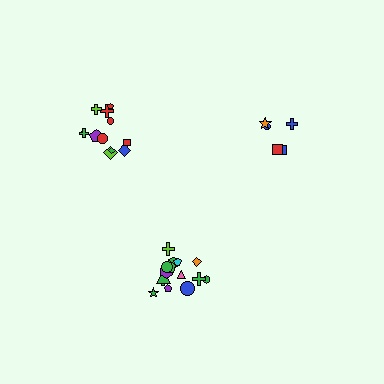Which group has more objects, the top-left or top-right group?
The top-left group.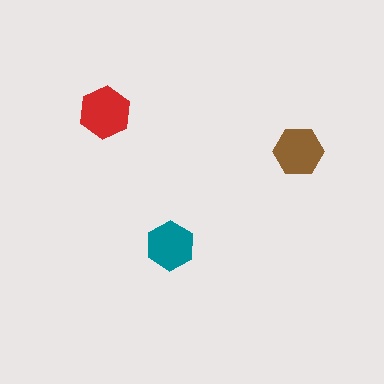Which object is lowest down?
The teal hexagon is bottommost.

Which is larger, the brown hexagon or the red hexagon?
The red one.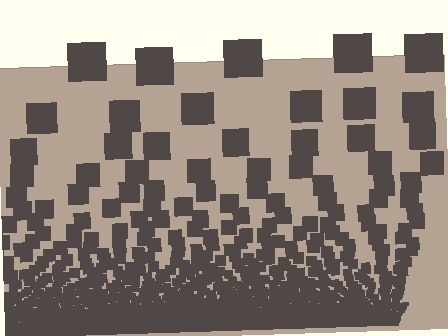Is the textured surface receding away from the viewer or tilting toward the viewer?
The surface appears to tilt toward the viewer. Texture elements get larger and sparser toward the top.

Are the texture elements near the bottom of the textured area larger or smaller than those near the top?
Smaller. The gradient is inverted — elements near the bottom are smaller and denser.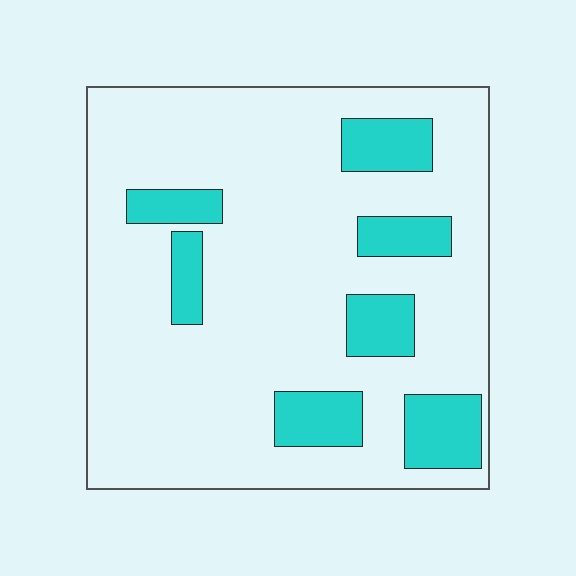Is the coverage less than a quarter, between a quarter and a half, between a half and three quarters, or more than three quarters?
Less than a quarter.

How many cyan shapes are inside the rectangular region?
7.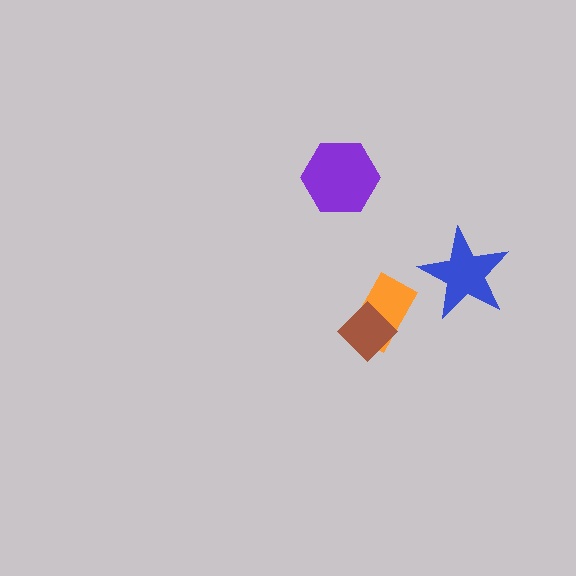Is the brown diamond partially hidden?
No, no other shape covers it.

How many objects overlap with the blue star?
0 objects overlap with the blue star.